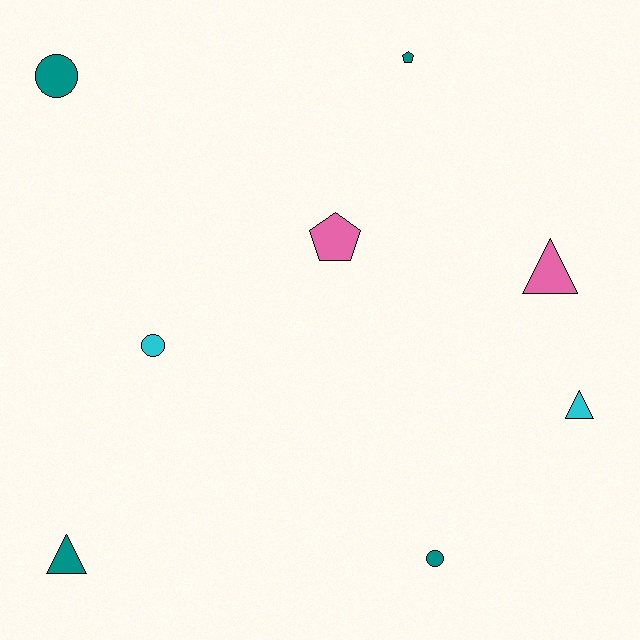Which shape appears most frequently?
Triangle, with 3 objects.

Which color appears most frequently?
Teal, with 4 objects.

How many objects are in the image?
There are 8 objects.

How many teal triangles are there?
There is 1 teal triangle.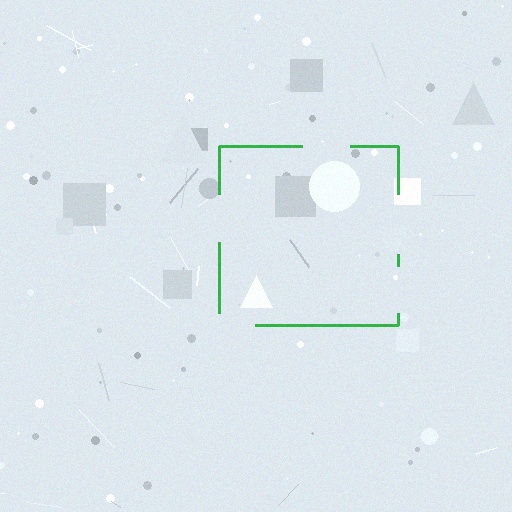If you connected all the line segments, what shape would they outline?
They would outline a square.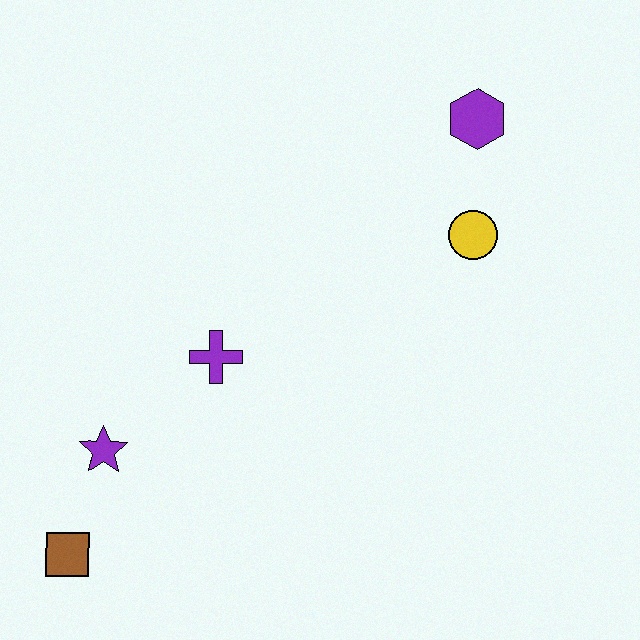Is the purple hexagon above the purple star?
Yes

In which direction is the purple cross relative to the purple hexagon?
The purple cross is to the left of the purple hexagon.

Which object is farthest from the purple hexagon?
The brown square is farthest from the purple hexagon.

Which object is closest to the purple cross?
The purple star is closest to the purple cross.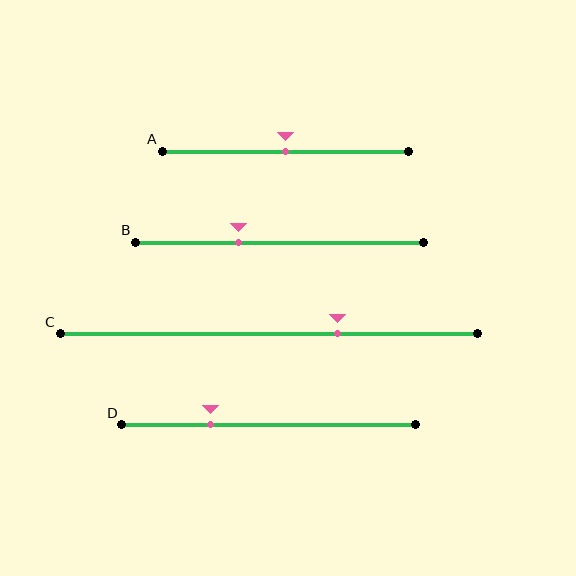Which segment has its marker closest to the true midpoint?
Segment A has its marker closest to the true midpoint.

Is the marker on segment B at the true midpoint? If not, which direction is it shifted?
No, the marker on segment B is shifted to the left by about 14% of the segment length.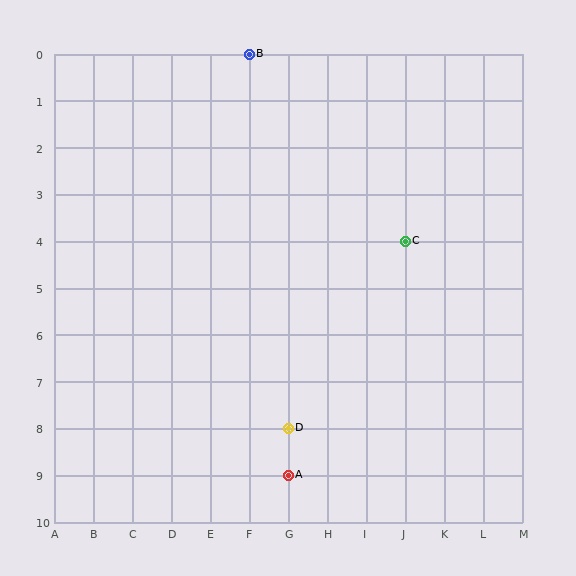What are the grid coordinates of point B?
Point B is at grid coordinates (F, 0).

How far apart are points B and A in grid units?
Points B and A are 1 column and 9 rows apart (about 9.1 grid units diagonally).